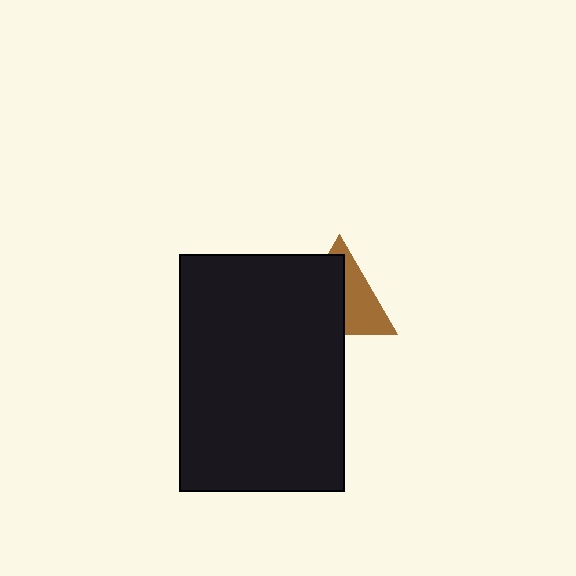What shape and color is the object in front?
The object in front is a black rectangle.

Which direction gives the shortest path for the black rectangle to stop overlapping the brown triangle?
Moving left gives the shortest separation.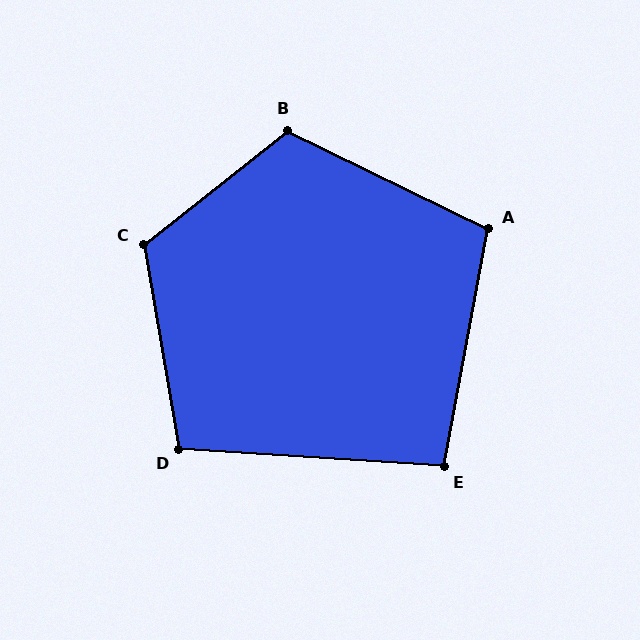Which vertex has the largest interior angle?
C, at approximately 119 degrees.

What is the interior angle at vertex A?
Approximately 105 degrees (obtuse).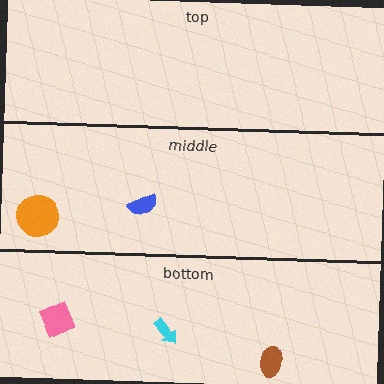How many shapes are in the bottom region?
3.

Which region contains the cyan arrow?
The bottom region.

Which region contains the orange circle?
The middle region.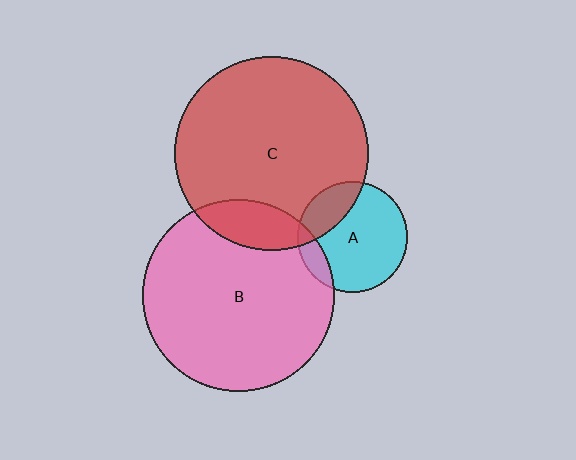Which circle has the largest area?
Circle C (red).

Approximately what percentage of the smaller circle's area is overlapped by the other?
Approximately 10%.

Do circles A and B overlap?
Yes.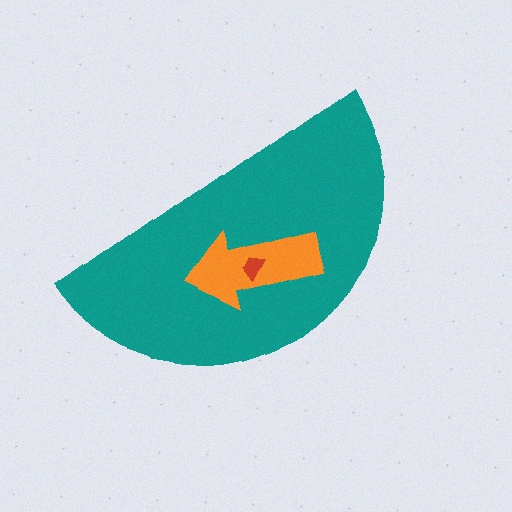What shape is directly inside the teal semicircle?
The orange arrow.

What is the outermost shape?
The teal semicircle.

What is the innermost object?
The red trapezoid.